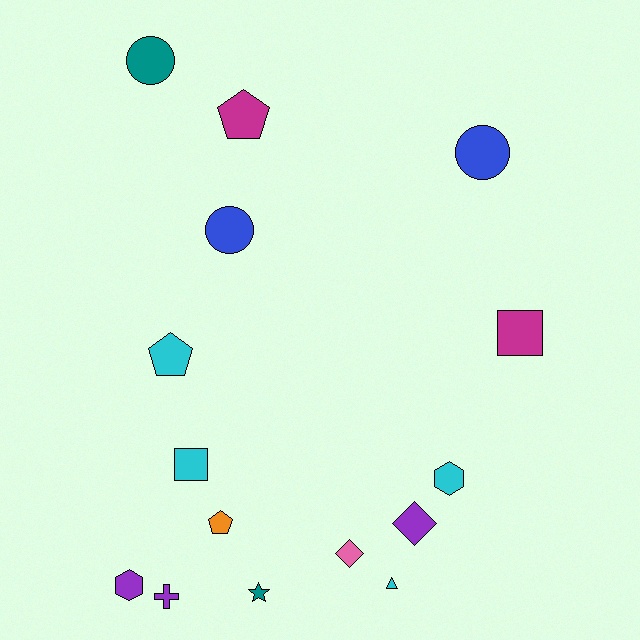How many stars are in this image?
There is 1 star.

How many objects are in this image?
There are 15 objects.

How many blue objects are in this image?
There are 2 blue objects.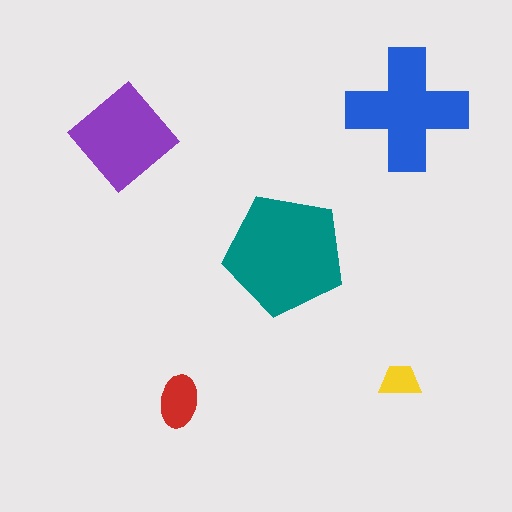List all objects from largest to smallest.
The teal pentagon, the blue cross, the purple diamond, the red ellipse, the yellow trapezoid.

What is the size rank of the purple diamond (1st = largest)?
3rd.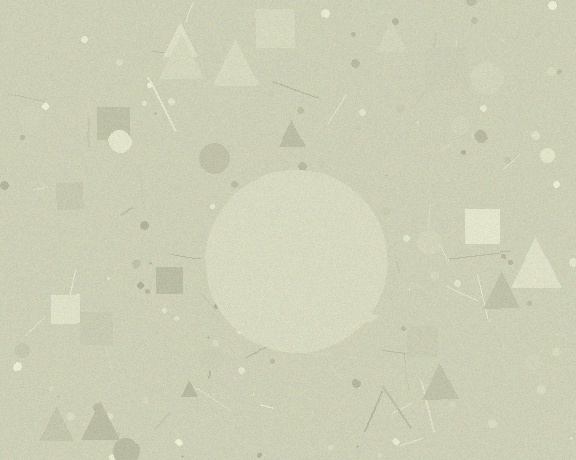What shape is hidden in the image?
A circle is hidden in the image.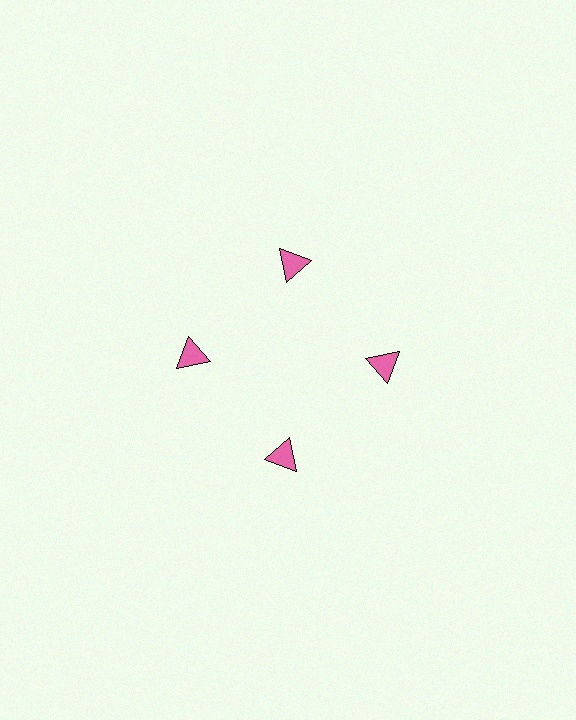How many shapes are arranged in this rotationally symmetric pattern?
There are 4 shapes, arranged in 4 groups of 1.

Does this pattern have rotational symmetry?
Yes, this pattern has 4-fold rotational symmetry. It looks the same after rotating 90 degrees around the center.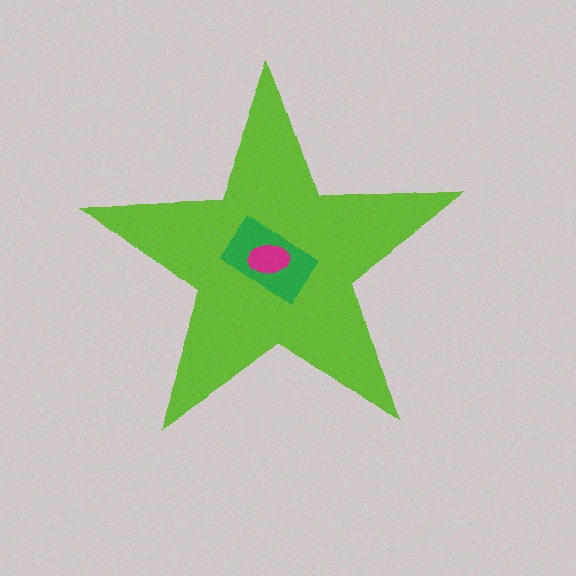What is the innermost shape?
The magenta ellipse.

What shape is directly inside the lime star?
The green rectangle.